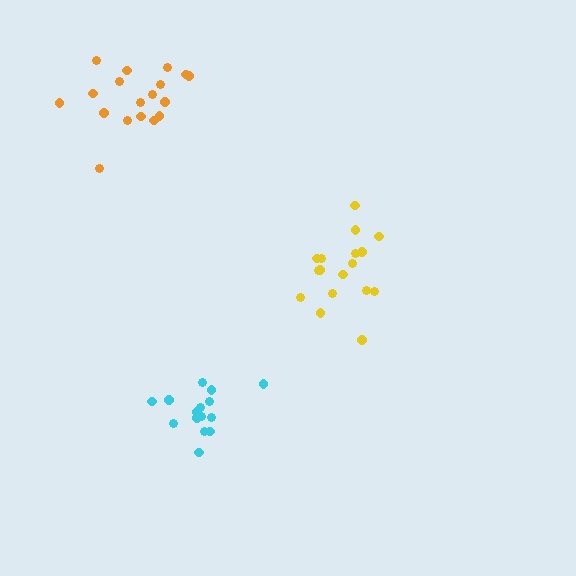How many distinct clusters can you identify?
There are 3 distinct clusters.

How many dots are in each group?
Group 1: 15 dots, Group 2: 17 dots, Group 3: 18 dots (50 total).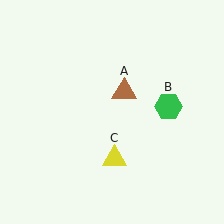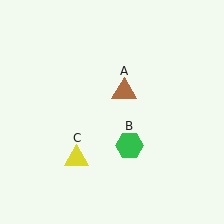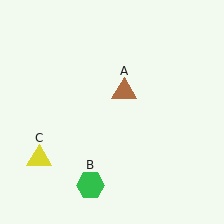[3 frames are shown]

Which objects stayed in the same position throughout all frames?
Brown triangle (object A) remained stationary.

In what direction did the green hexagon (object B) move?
The green hexagon (object B) moved down and to the left.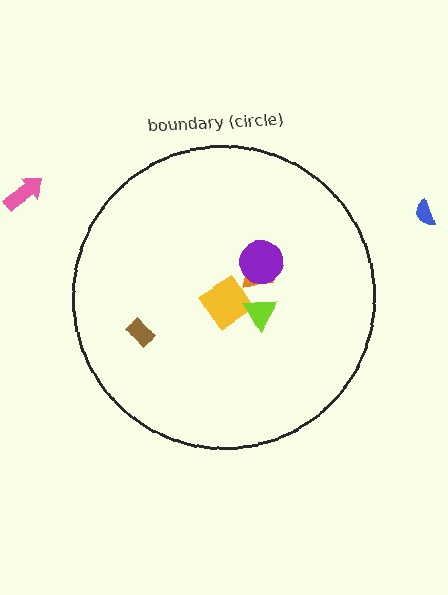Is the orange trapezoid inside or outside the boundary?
Inside.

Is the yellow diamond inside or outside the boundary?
Inside.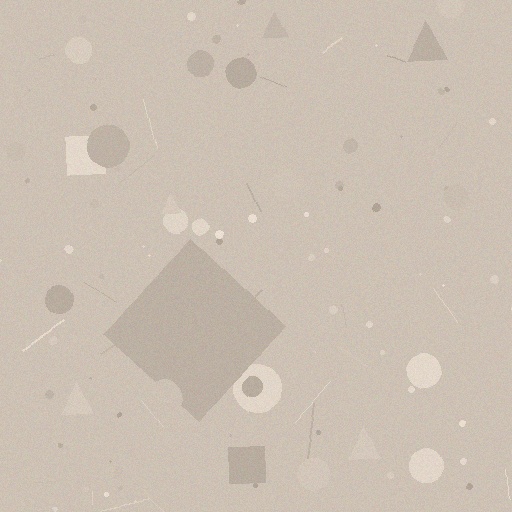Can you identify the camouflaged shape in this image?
The camouflaged shape is a diamond.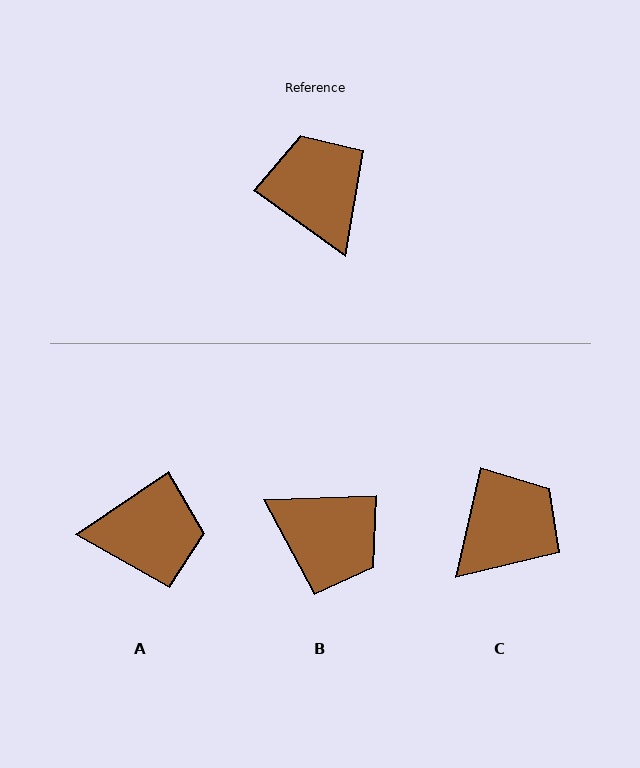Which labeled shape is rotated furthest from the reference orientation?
B, about 142 degrees away.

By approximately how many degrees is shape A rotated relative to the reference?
Approximately 110 degrees clockwise.